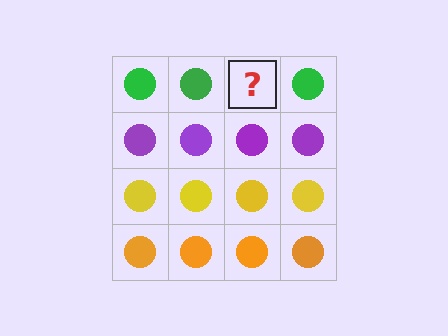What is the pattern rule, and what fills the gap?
The rule is that each row has a consistent color. The gap should be filled with a green circle.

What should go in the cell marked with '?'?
The missing cell should contain a green circle.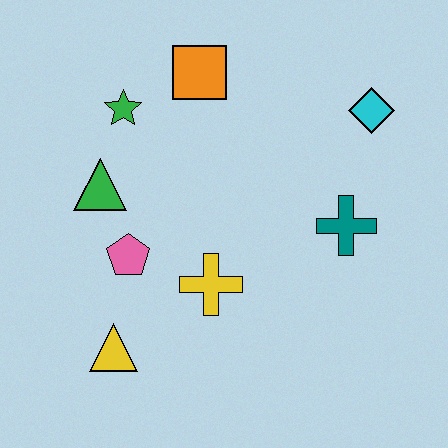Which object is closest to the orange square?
The green star is closest to the orange square.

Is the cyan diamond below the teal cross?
No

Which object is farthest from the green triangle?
The cyan diamond is farthest from the green triangle.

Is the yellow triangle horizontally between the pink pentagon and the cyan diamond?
No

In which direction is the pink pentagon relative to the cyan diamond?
The pink pentagon is to the left of the cyan diamond.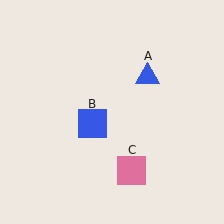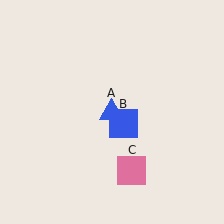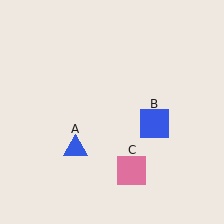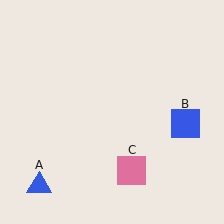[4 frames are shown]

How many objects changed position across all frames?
2 objects changed position: blue triangle (object A), blue square (object B).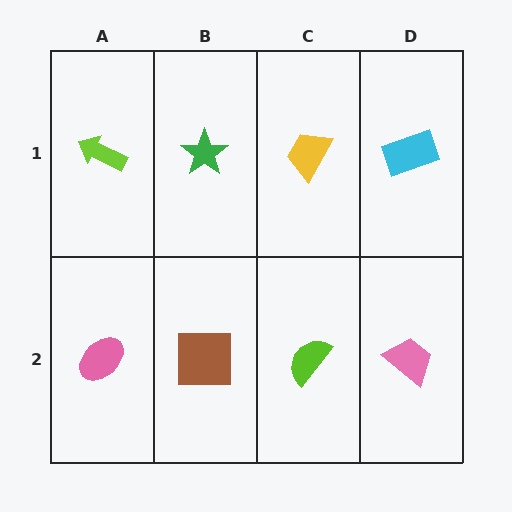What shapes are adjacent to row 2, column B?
A green star (row 1, column B), a pink ellipse (row 2, column A), a lime semicircle (row 2, column C).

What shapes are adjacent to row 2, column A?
A lime arrow (row 1, column A), a brown square (row 2, column B).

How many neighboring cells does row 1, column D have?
2.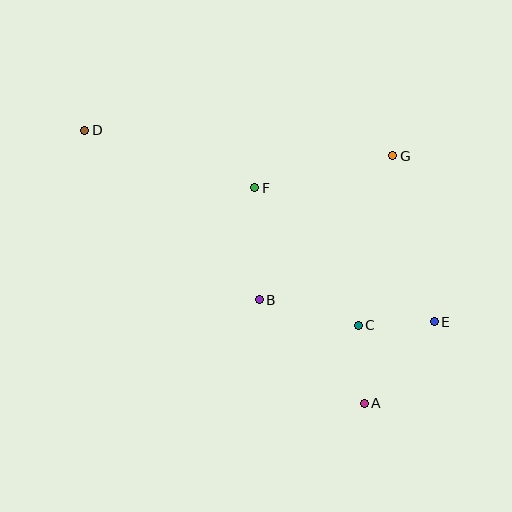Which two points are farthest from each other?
Points D and E are farthest from each other.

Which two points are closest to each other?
Points C and E are closest to each other.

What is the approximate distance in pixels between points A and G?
The distance between A and G is approximately 249 pixels.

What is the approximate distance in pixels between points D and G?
The distance between D and G is approximately 309 pixels.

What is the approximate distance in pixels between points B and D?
The distance between B and D is approximately 243 pixels.